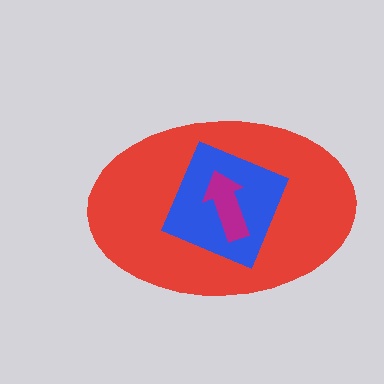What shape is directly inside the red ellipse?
The blue diamond.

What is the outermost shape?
The red ellipse.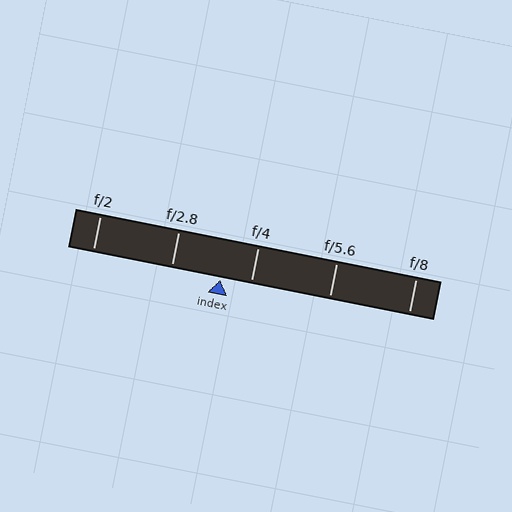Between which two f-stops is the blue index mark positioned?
The index mark is between f/2.8 and f/4.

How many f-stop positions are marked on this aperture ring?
There are 5 f-stop positions marked.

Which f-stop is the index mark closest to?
The index mark is closest to f/4.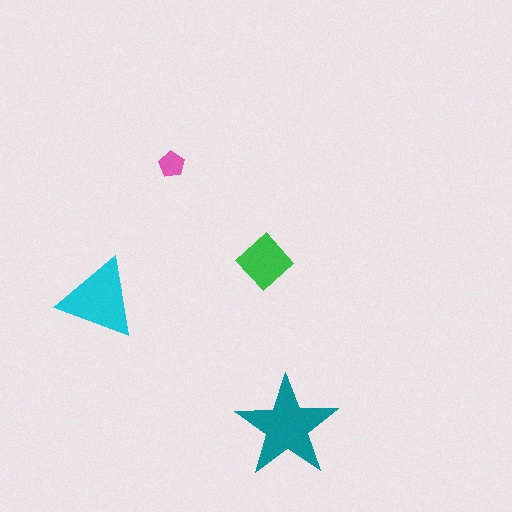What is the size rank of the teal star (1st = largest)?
1st.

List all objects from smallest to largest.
The pink pentagon, the green diamond, the cyan triangle, the teal star.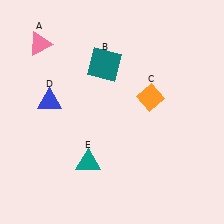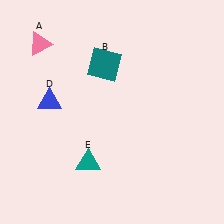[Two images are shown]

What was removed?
The orange diamond (C) was removed in Image 2.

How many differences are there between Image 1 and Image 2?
There is 1 difference between the two images.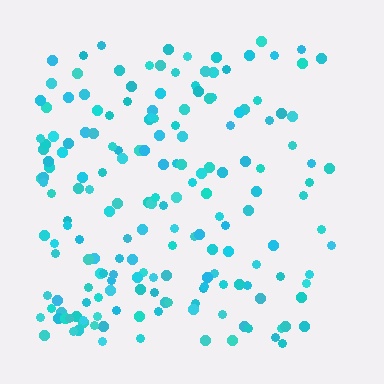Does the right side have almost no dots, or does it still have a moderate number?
Still a moderate number, just noticeably fewer than the left.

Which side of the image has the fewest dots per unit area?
The right.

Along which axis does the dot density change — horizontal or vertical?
Horizontal.